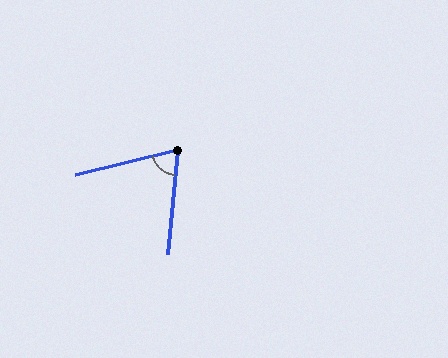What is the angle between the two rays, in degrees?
Approximately 71 degrees.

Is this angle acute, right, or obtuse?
It is acute.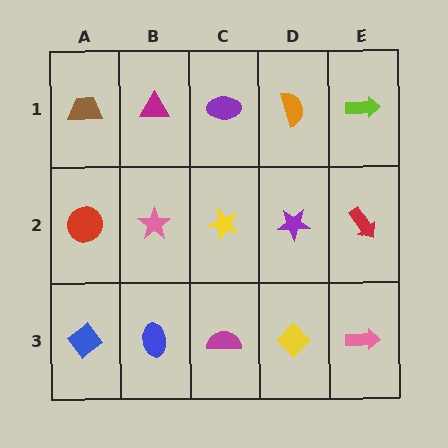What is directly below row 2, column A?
A blue diamond.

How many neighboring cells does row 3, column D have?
3.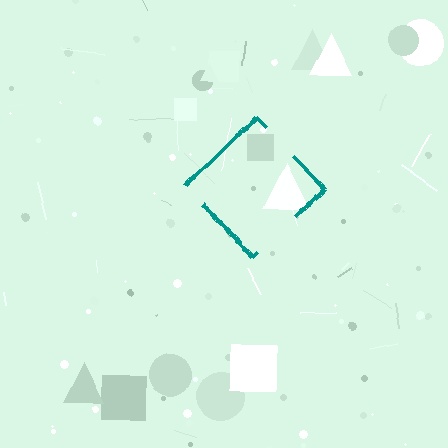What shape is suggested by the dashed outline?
The dashed outline suggests a diamond.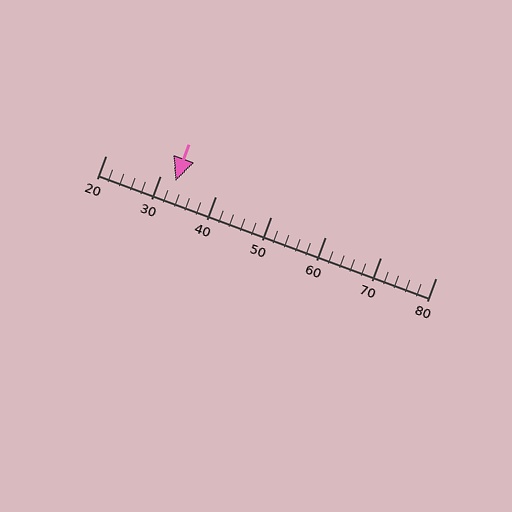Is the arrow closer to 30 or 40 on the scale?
The arrow is closer to 30.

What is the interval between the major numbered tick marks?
The major tick marks are spaced 10 units apart.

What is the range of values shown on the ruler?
The ruler shows values from 20 to 80.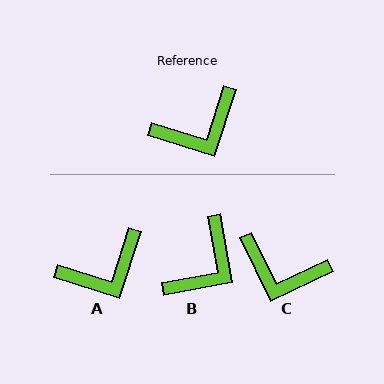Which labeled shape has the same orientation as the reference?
A.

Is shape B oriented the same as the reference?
No, it is off by about 28 degrees.